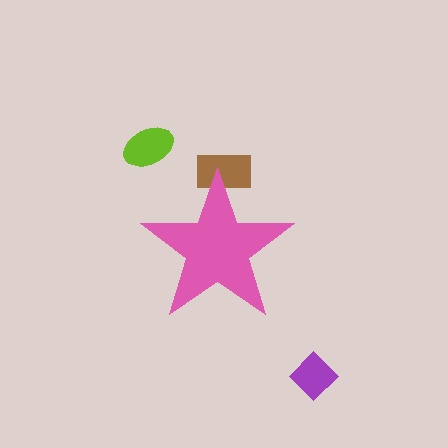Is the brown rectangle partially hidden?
Yes, the brown rectangle is partially hidden behind the pink star.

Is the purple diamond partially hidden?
No, the purple diamond is fully visible.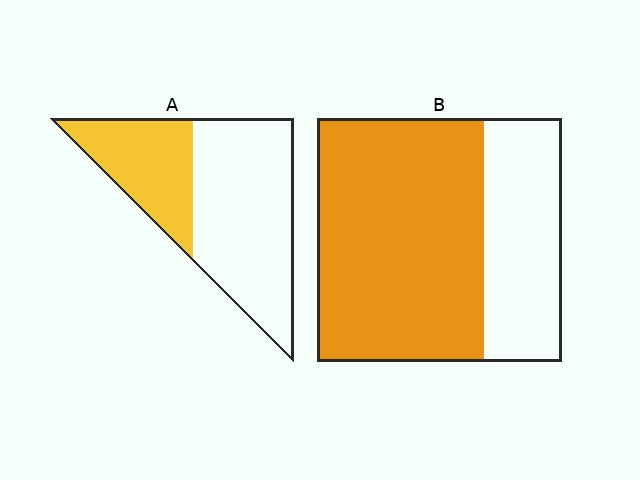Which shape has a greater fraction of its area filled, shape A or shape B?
Shape B.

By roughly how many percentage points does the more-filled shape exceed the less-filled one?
By roughly 35 percentage points (B over A).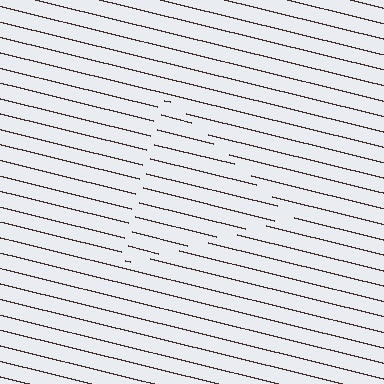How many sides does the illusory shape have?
3 sides — the line-ends trace a triangle.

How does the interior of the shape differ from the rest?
The interior of the shape contains the same grating, shifted by half a period — the contour is defined by the phase discontinuity where line-ends from the inner and outer gratings abut.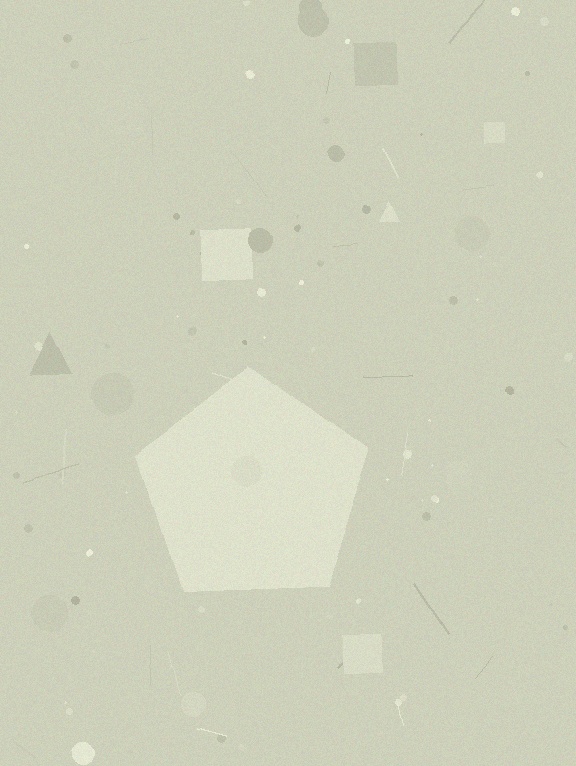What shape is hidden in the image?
A pentagon is hidden in the image.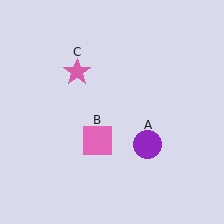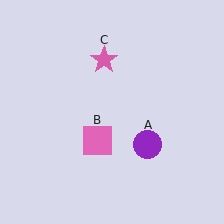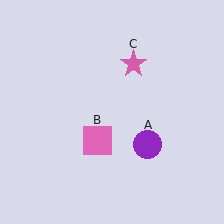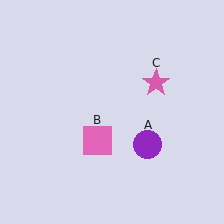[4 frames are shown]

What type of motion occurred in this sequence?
The pink star (object C) rotated clockwise around the center of the scene.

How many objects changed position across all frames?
1 object changed position: pink star (object C).